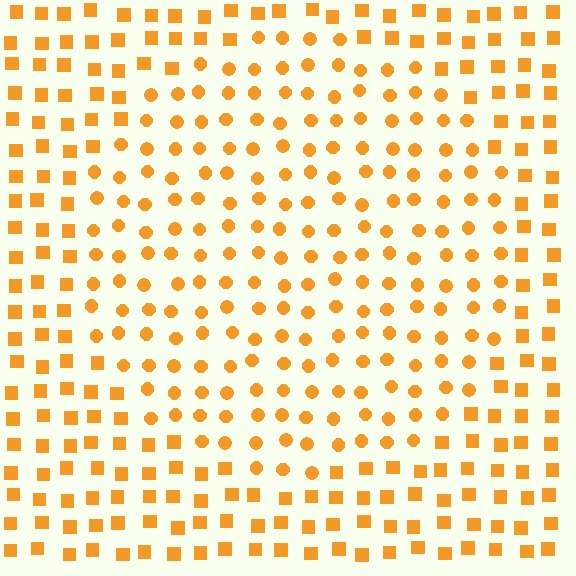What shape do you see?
I see a circle.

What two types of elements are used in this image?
The image uses circles inside the circle region and squares outside it.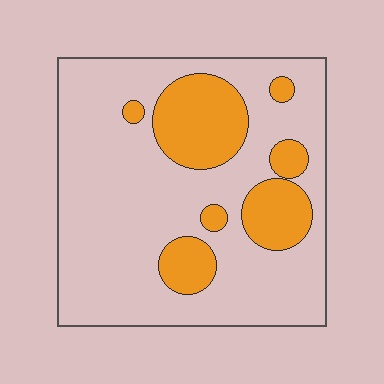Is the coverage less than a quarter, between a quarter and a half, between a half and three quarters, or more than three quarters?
Less than a quarter.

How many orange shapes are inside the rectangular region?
7.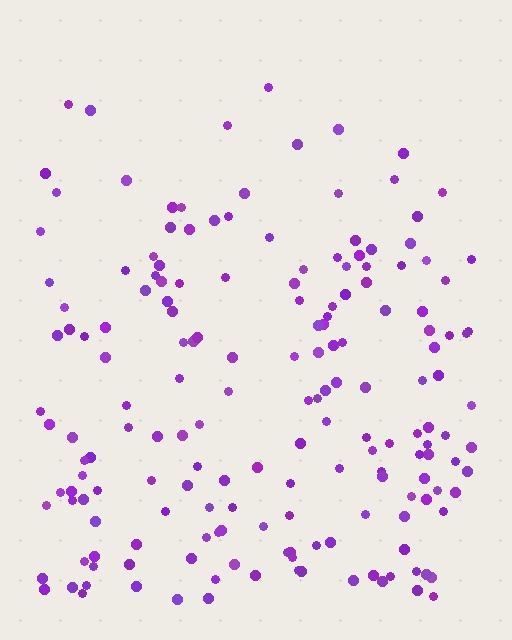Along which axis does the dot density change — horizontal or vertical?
Vertical.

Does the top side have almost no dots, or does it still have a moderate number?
Still a moderate number, just noticeably fewer than the bottom.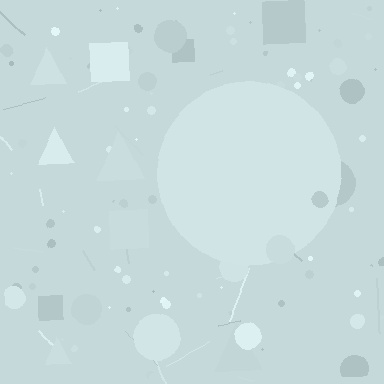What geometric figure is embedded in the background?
A circle is embedded in the background.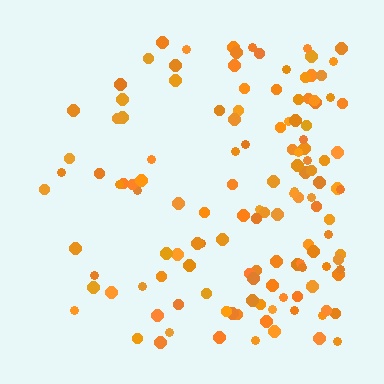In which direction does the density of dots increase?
From left to right, with the right side densest.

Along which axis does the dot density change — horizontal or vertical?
Horizontal.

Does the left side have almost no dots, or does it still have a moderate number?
Still a moderate number, just noticeably fewer than the right.